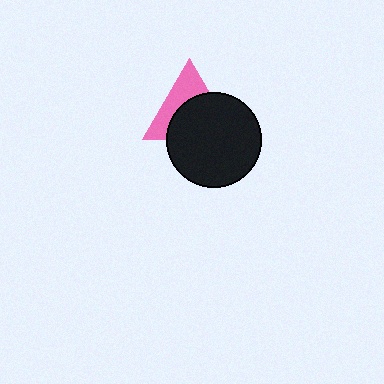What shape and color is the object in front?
The object in front is a black circle.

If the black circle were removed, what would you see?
You would see the complete pink triangle.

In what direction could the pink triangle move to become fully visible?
The pink triangle could move up. That would shift it out from behind the black circle entirely.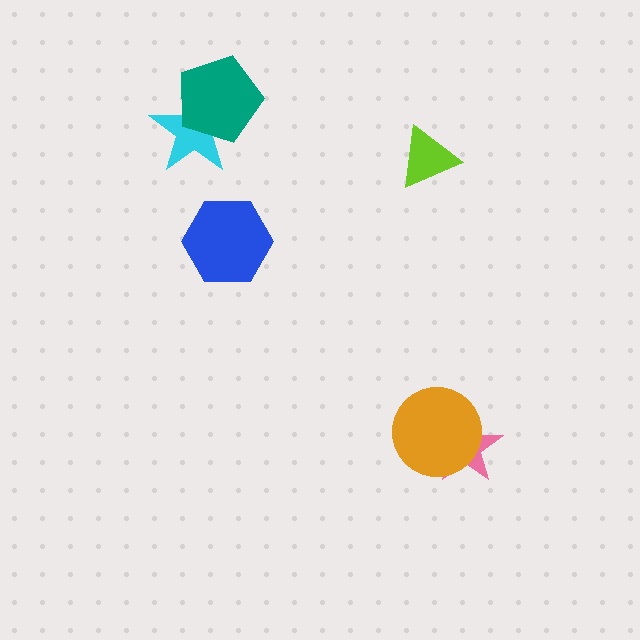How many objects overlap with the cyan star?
1 object overlaps with the cyan star.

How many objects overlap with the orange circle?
1 object overlaps with the orange circle.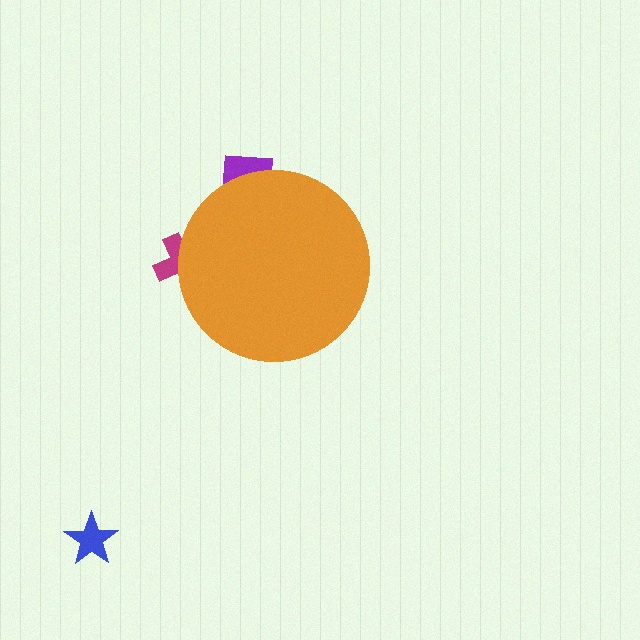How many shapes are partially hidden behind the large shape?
2 shapes are partially hidden.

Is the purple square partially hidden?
Yes, the purple square is partially hidden behind the orange circle.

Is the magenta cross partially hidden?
Yes, the magenta cross is partially hidden behind the orange circle.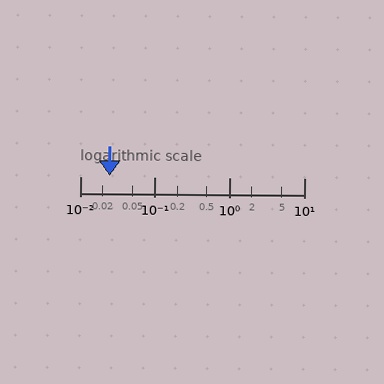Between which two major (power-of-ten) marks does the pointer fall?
The pointer is between 0.01 and 0.1.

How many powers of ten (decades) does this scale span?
The scale spans 3 decades, from 0.01 to 10.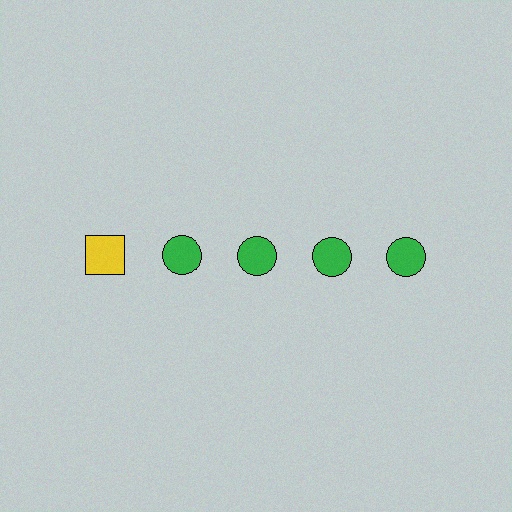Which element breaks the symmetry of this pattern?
The yellow square in the top row, leftmost column breaks the symmetry. All other shapes are green circles.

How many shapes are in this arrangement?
There are 5 shapes arranged in a grid pattern.